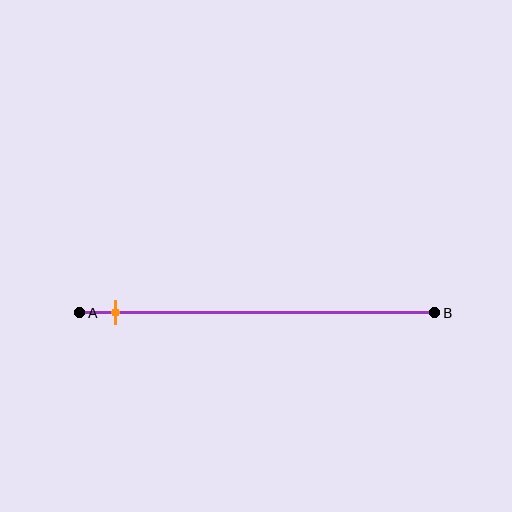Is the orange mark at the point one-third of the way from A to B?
No, the mark is at about 10% from A, not at the 33% one-third point.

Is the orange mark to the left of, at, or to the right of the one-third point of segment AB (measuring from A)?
The orange mark is to the left of the one-third point of segment AB.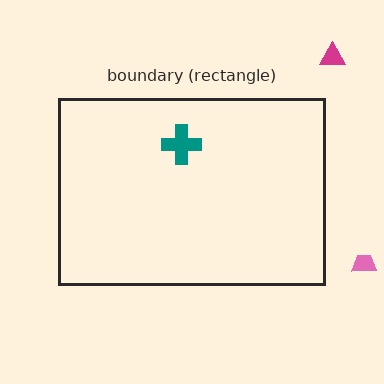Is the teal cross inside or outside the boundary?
Inside.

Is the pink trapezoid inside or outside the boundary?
Outside.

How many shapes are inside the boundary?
1 inside, 2 outside.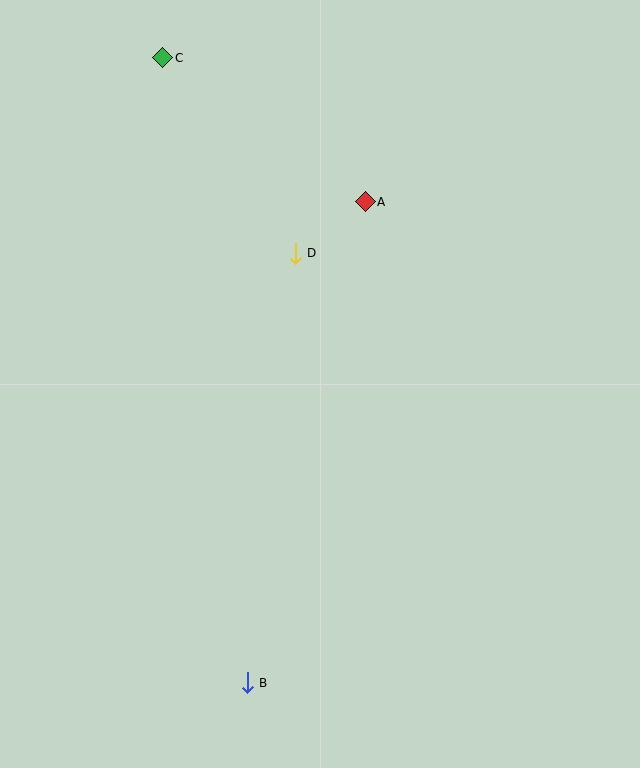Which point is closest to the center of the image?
Point D at (295, 253) is closest to the center.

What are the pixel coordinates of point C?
Point C is at (163, 58).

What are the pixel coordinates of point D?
Point D is at (295, 253).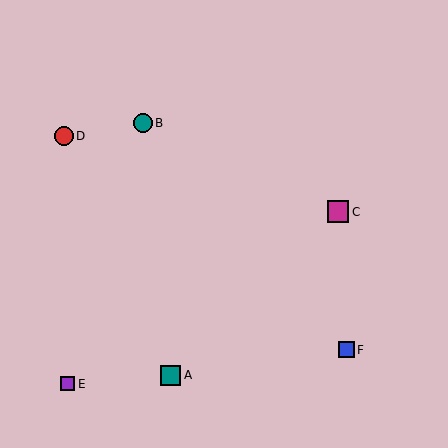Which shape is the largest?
The magenta square (labeled C) is the largest.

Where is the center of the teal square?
The center of the teal square is at (171, 375).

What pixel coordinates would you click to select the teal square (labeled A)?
Click at (171, 375) to select the teal square A.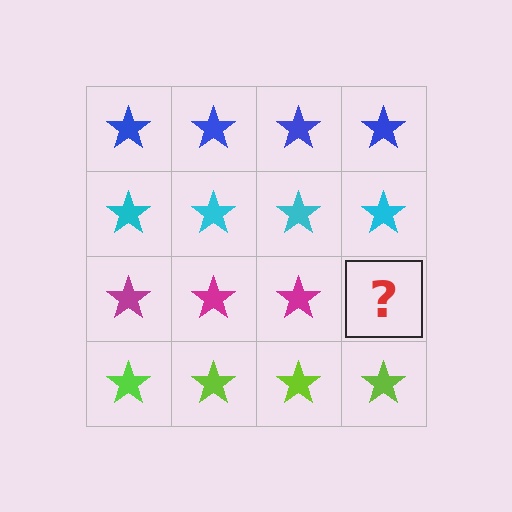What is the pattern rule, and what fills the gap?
The rule is that each row has a consistent color. The gap should be filled with a magenta star.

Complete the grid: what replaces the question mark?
The question mark should be replaced with a magenta star.